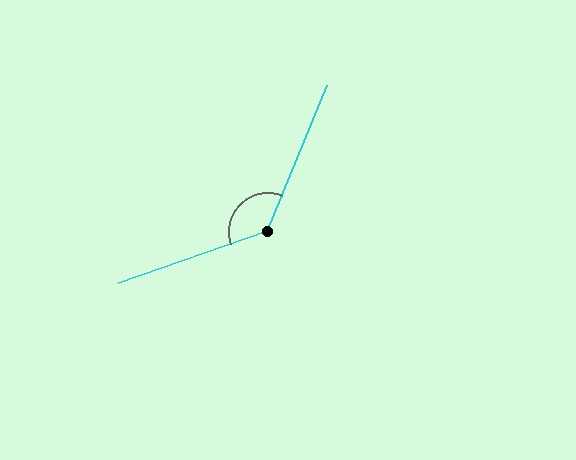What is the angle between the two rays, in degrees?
Approximately 132 degrees.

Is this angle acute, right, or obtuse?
It is obtuse.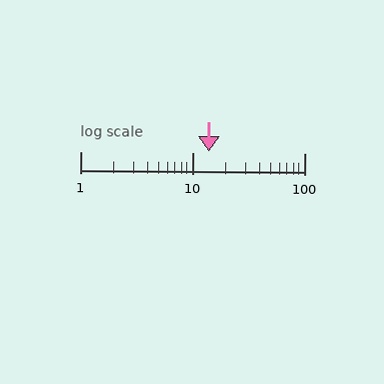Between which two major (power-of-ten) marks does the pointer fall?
The pointer is between 10 and 100.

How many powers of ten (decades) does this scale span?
The scale spans 2 decades, from 1 to 100.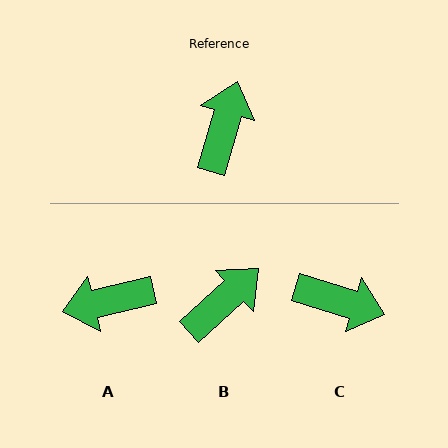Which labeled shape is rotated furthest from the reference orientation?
A, about 120 degrees away.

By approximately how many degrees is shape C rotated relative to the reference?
Approximately 91 degrees clockwise.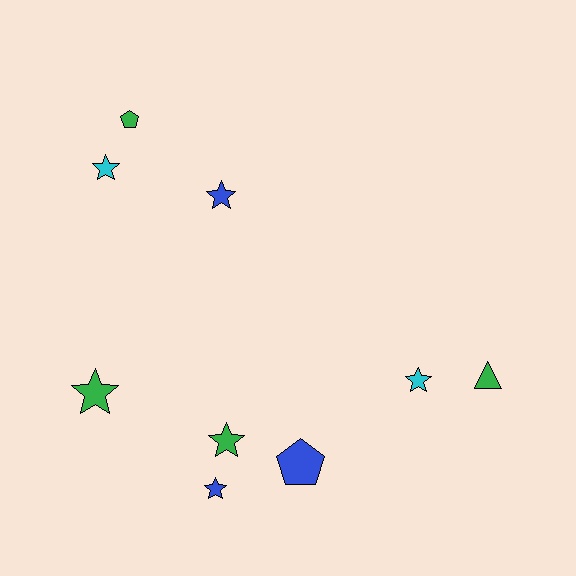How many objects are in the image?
There are 9 objects.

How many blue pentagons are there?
There is 1 blue pentagon.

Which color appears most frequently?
Green, with 4 objects.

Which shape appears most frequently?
Star, with 6 objects.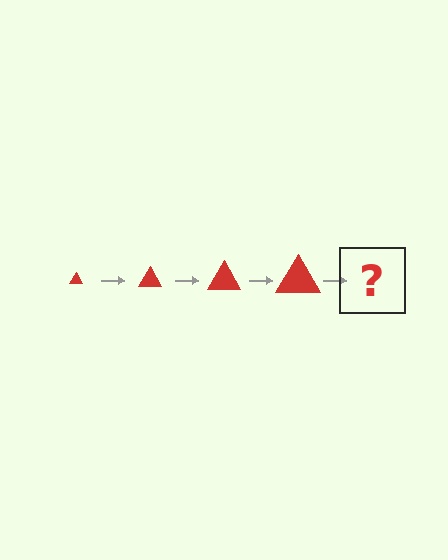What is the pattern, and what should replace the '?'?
The pattern is that the triangle gets progressively larger each step. The '?' should be a red triangle, larger than the previous one.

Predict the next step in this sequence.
The next step is a red triangle, larger than the previous one.